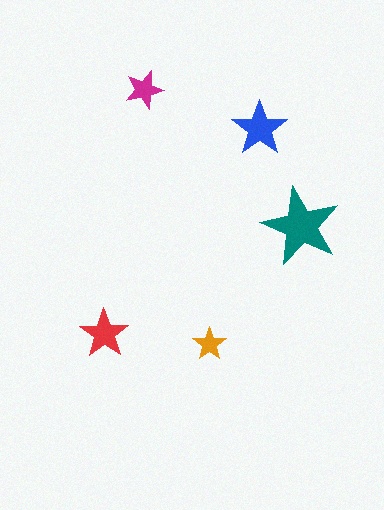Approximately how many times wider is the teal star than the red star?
About 1.5 times wider.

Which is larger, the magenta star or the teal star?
The teal one.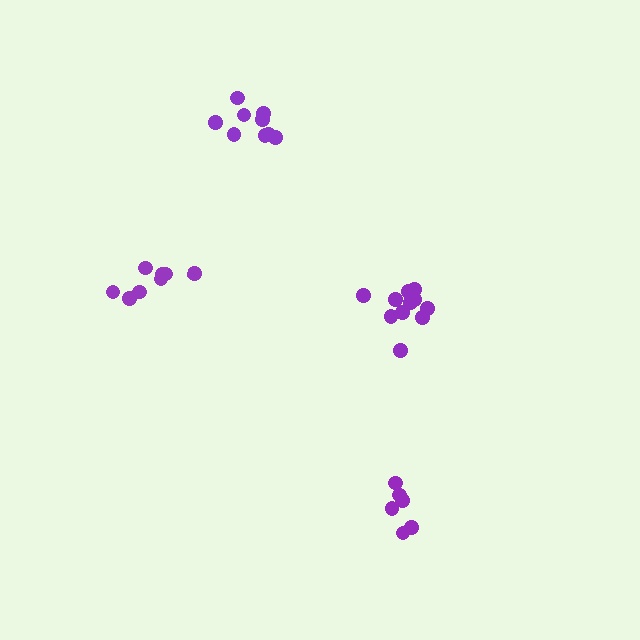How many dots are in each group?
Group 1: 9 dots, Group 2: 12 dots, Group 3: 6 dots, Group 4: 8 dots (35 total).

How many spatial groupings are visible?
There are 4 spatial groupings.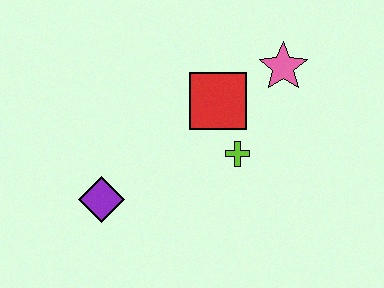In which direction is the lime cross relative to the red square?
The lime cross is below the red square.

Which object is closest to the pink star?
The red square is closest to the pink star.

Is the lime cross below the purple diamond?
No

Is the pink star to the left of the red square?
No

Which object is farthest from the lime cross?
The purple diamond is farthest from the lime cross.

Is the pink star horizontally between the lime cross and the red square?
No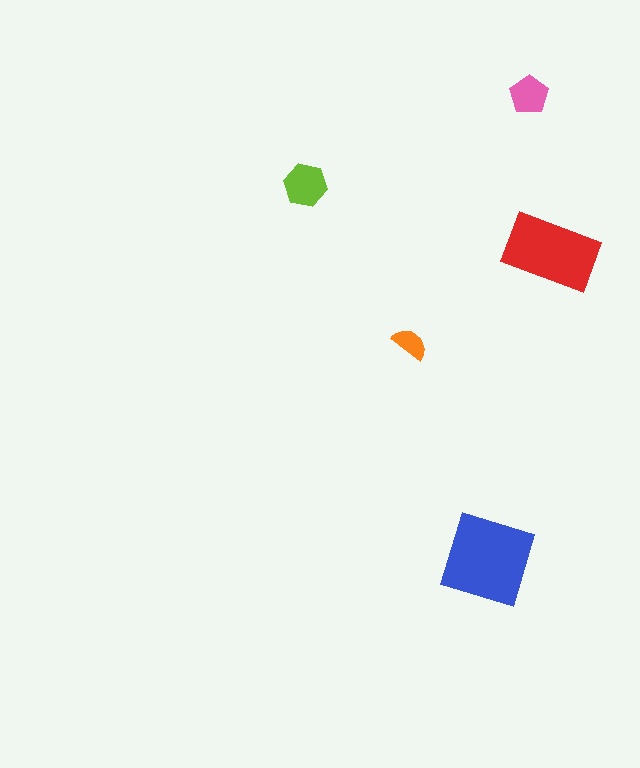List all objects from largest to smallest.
The blue diamond, the red rectangle, the lime hexagon, the pink pentagon, the orange semicircle.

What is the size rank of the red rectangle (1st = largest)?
2nd.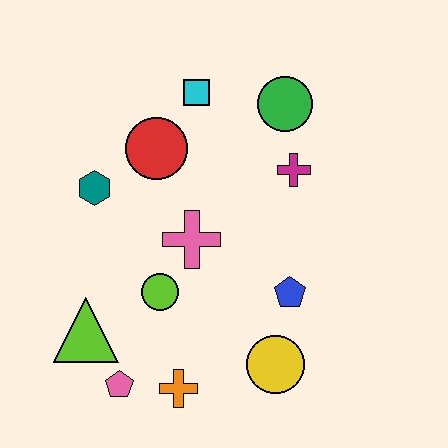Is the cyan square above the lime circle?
Yes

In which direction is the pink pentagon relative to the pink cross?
The pink pentagon is below the pink cross.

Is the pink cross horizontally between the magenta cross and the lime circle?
Yes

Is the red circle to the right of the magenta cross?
No